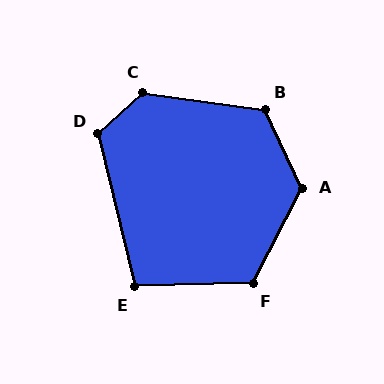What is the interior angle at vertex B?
Approximately 123 degrees (obtuse).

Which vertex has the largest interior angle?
C, at approximately 130 degrees.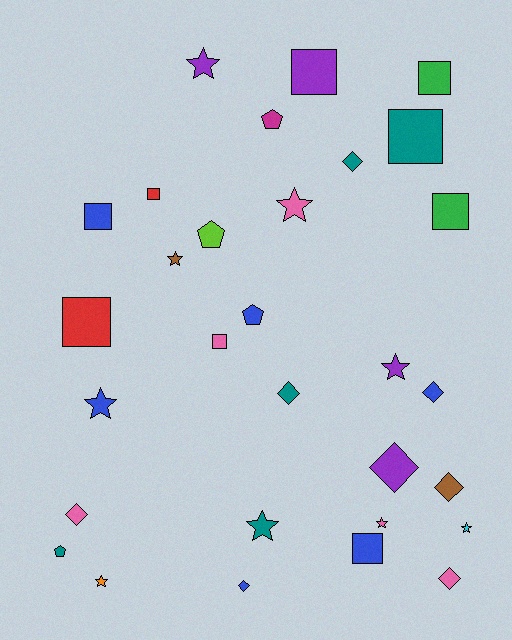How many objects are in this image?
There are 30 objects.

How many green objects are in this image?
There are 2 green objects.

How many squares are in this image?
There are 9 squares.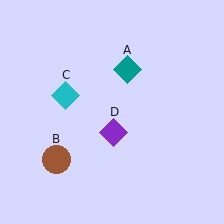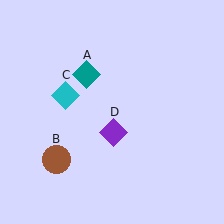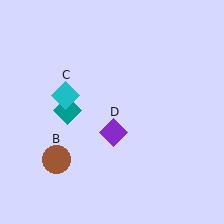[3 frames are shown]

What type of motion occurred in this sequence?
The teal diamond (object A) rotated counterclockwise around the center of the scene.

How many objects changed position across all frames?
1 object changed position: teal diamond (object A).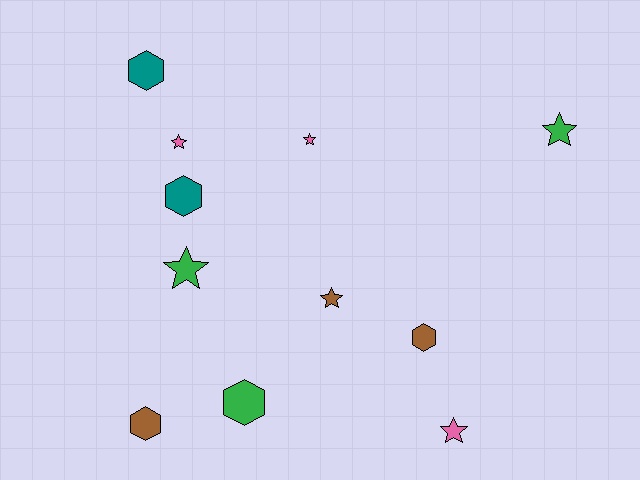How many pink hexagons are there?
There are no pink hexagons.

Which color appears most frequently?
Green, with 3 objects.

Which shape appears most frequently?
Star, with 6 objects.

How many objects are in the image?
There are 11 objects.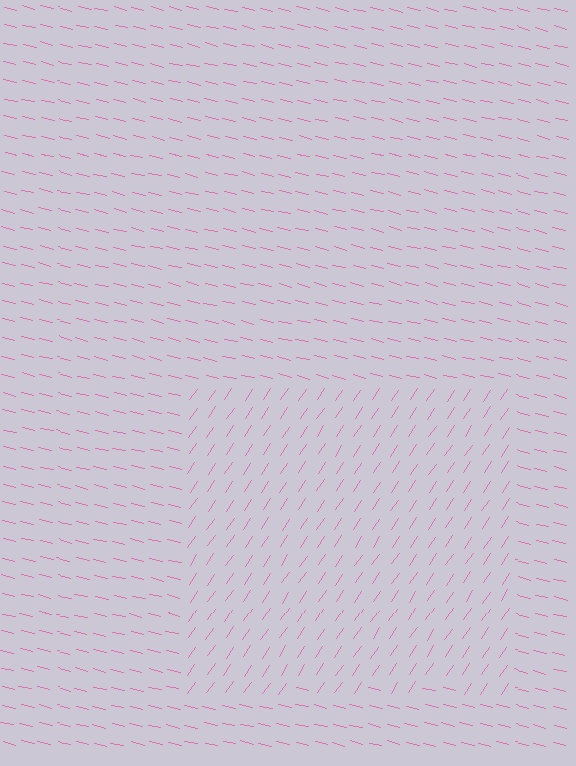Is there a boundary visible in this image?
Yes, there is a texture boundary formed by a change in line orientation.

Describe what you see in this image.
The image is filled with small pink line segments. A rectangle region in the image has lines oriented differently from the surrounding lines, creating a visible texture boundary.